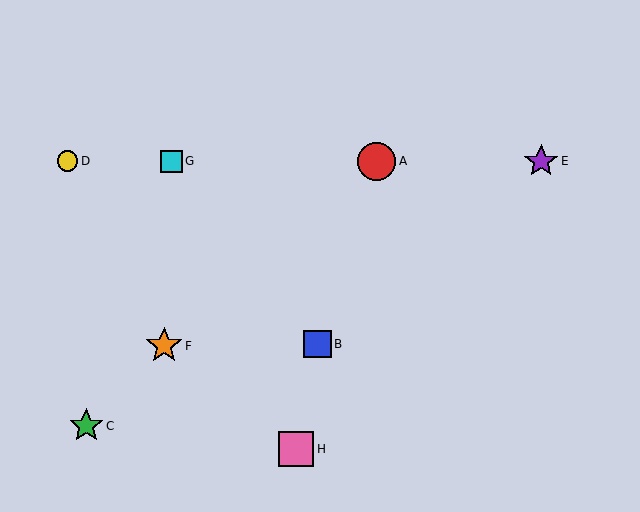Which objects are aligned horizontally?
Objects A, D, E, G are aligned horizontally.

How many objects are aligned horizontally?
4 objects (A, D, E, G) are aligned horizontally.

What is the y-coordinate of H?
Object H is at y≈449.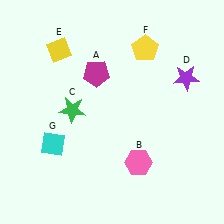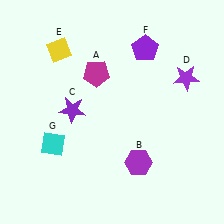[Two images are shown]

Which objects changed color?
B changed from pink to purple. C changed from green to purple. F changed from yellow to purple.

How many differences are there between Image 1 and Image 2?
There are 3 differences between the two images.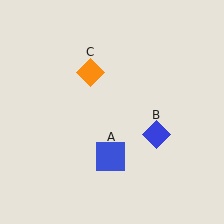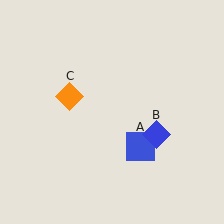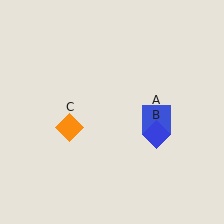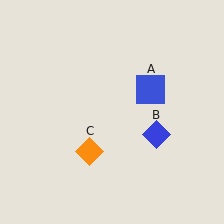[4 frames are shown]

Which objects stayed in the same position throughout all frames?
Blue diamond (object B) remained stationary.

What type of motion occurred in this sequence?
The blue square (object A), orange diamond (object C) rotated counterclockwise around the center of the scene.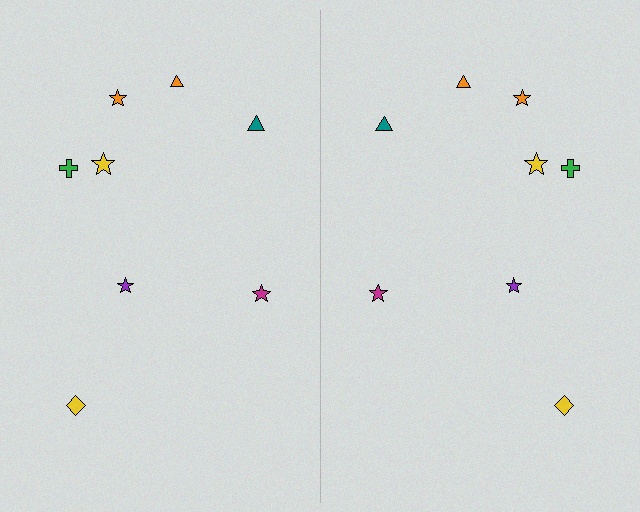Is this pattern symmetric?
Yes, this pattern has bilateral (reflection) symmetry.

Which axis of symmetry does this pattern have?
The pattern has a vertical axis of symmetry running through the center of the image.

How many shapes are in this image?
There are 16 shapes in this image.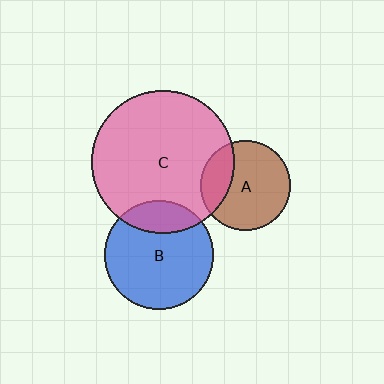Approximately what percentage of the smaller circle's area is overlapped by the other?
Approximately 20%.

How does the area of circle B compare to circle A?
Approximately 1.5 times.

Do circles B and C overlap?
Yes.